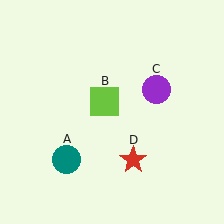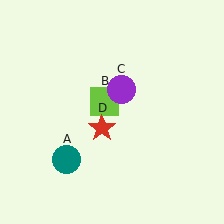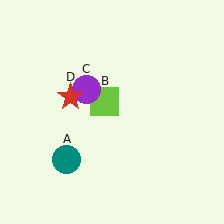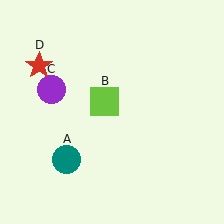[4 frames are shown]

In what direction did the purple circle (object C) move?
The purple circle (object C) moved left.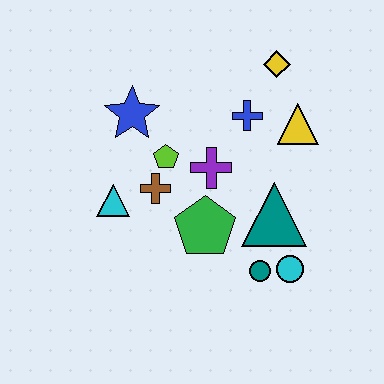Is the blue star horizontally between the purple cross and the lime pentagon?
No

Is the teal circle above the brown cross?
No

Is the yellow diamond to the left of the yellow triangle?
Yes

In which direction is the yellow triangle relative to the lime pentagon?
The yellow triangle is to the right of the lime pentagon.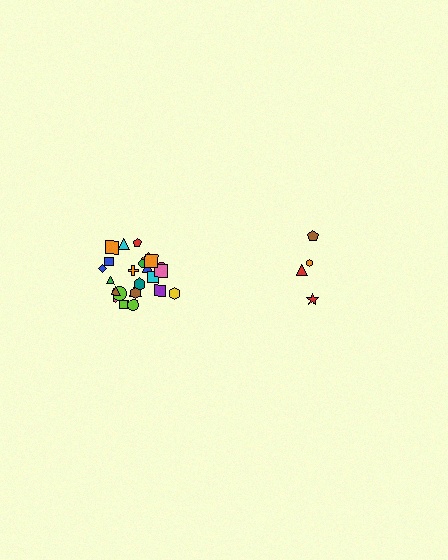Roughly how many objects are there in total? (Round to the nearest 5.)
Roughly 30 objects in total.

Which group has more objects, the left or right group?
The left group.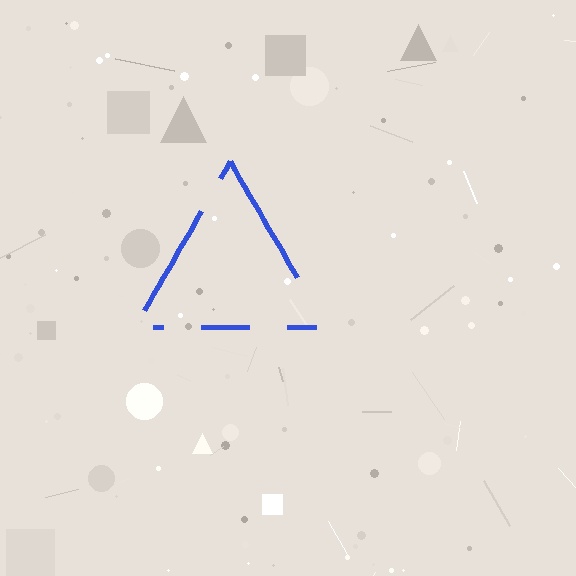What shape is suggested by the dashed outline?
The dashed outline suggests a triangle.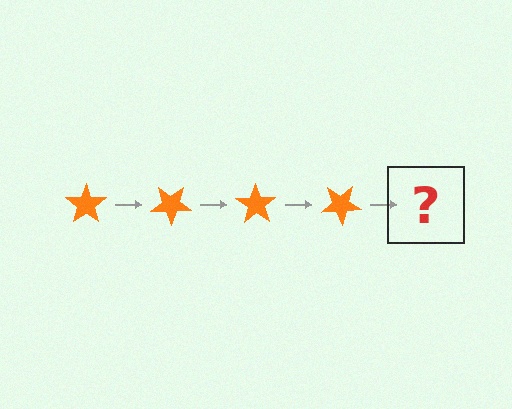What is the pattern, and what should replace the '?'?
The pattern is that the star rotates 35 degrees each step. The '?' should be an orange star rotated 140 degrees.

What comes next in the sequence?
The next element should be an orange star rotated 140 degrees.